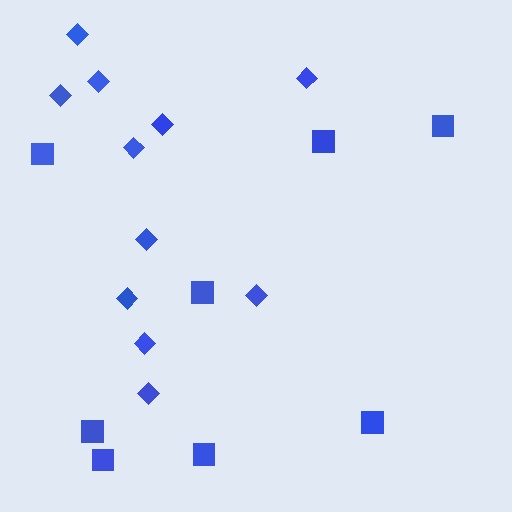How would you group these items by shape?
There are 2 groups: one group of squares (8) and one group of diamonds (11).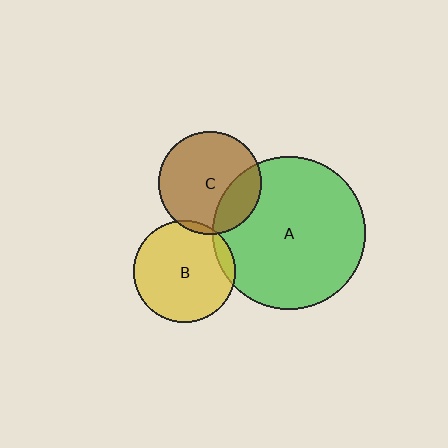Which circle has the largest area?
Circle A (green).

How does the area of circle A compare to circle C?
Approximately 2.2 times.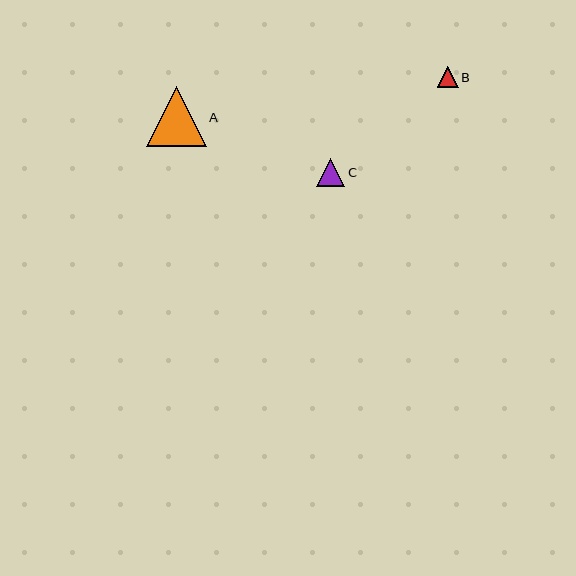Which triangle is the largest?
Triangle A is the largest with a size of approximately 60 pixels.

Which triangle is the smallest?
Triangle B is the smallest with a size of approximately 21 pixels.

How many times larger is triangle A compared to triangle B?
Triangle A is approximately 2.8 times the size of triangle B.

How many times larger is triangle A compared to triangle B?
Triangle A is approximately 2.8 times the size of triangle B.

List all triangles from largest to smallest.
From largest to smallest: A, C, B.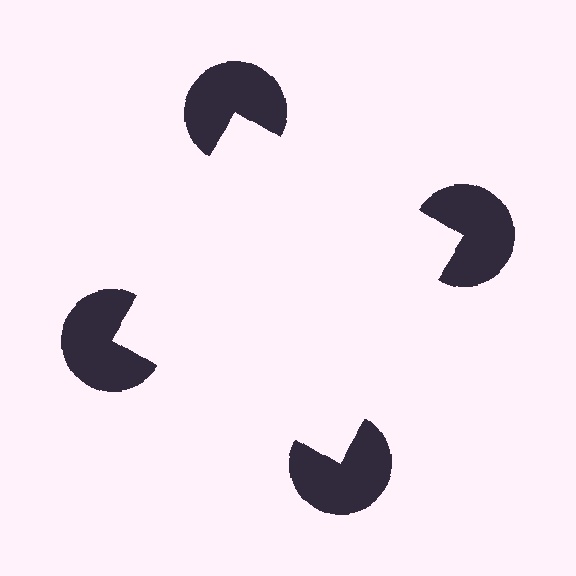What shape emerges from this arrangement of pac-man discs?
An illusory square — its edges are inferred from the aligned wedge cuts in the pac-man discs, not physically drawn.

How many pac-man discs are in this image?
There are 4 — one at each vertex of the illusory square.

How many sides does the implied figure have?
4 sides.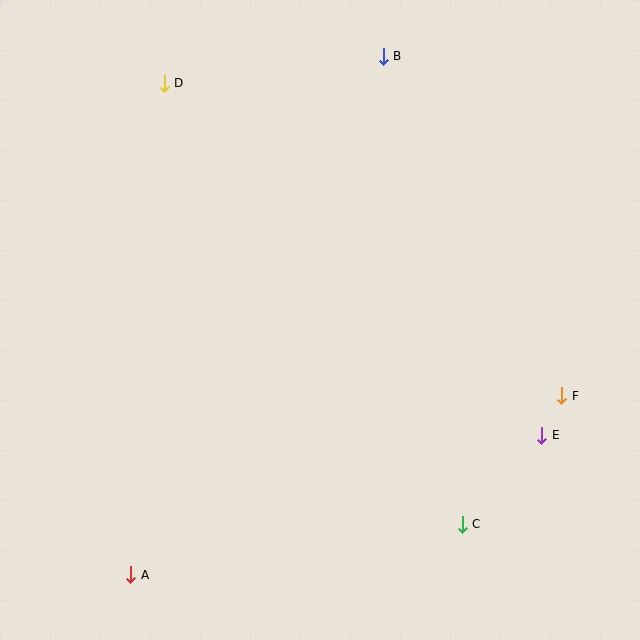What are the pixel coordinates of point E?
Point E is at (542, 435).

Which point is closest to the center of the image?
Point C at (462, 524) is closest to the center.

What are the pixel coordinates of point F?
Point F is at (562, 396).